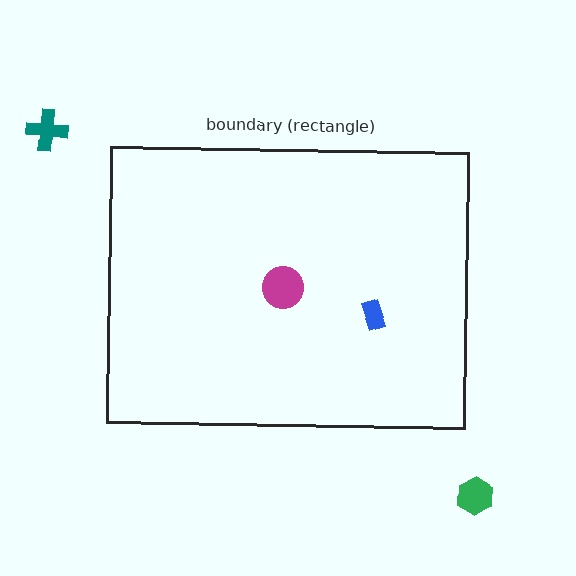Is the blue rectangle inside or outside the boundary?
Inside.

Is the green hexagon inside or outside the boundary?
Outside.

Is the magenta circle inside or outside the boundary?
Inside.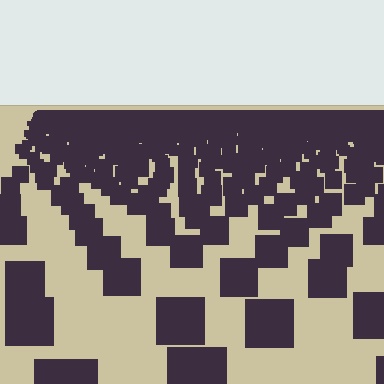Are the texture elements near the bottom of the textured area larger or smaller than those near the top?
Larger. Near the bottom, elements are closer to the viewer and appear at a bigger on-screen size.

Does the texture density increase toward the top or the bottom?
Density increases toward the top.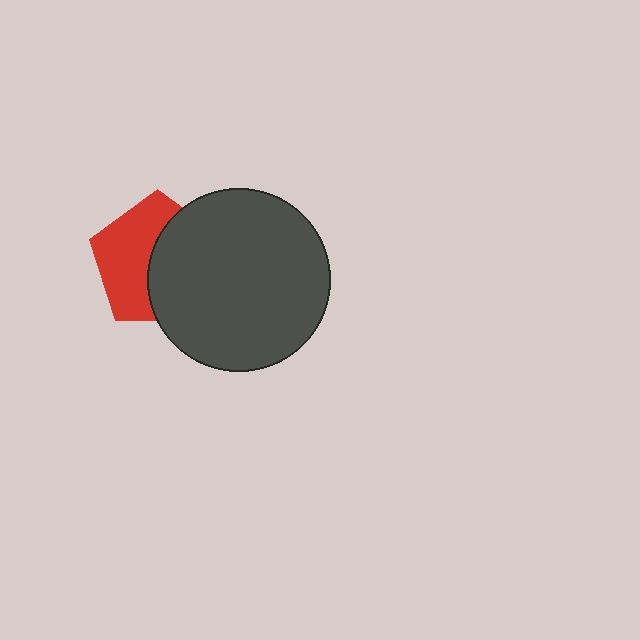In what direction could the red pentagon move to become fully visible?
The red pentagon could move left. That would shift it out from behind the dark gray circle entirely.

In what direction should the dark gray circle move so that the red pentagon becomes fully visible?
The dark gray circle should move right. That is the shortest direction to clear the overlap and leave the red pentagon fully visible.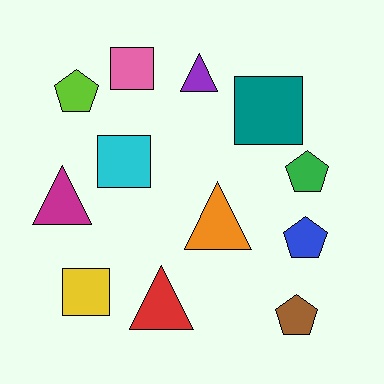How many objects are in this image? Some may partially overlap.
There are 12 objects.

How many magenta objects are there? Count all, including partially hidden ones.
There is 1 magenta object.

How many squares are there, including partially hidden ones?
There are 4 squares.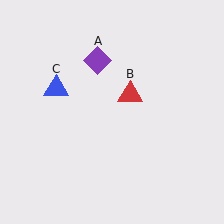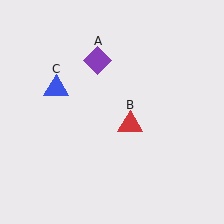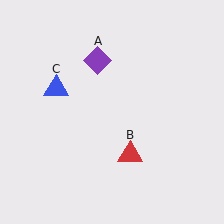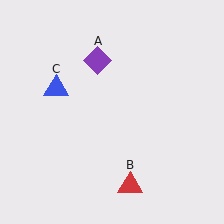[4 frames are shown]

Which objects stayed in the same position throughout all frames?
Purple diamond (object A) and blue triangle (object C) remained stationary.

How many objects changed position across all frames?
1 object changed position: red triangle (object B).